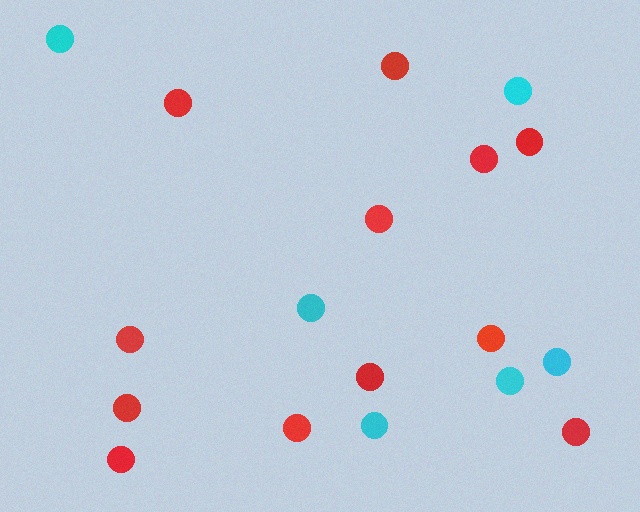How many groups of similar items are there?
There are 2 groups: one group of red circles (12) and one group of cyan circles (6).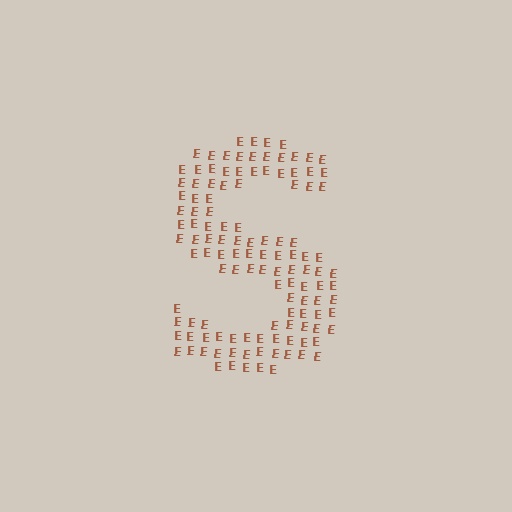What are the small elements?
The small elements are letter E's.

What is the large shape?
The large shape is the letter S.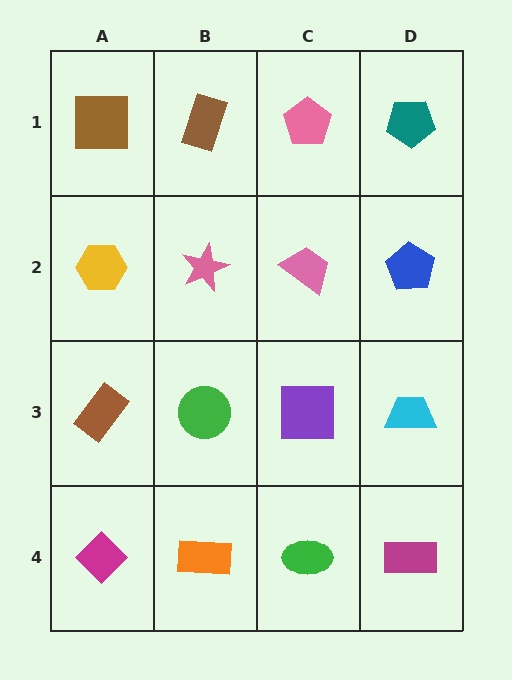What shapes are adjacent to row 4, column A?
A brown rectangle (row 3, column A), an orange rectangle (row 4, column B).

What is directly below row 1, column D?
A blue pentagon.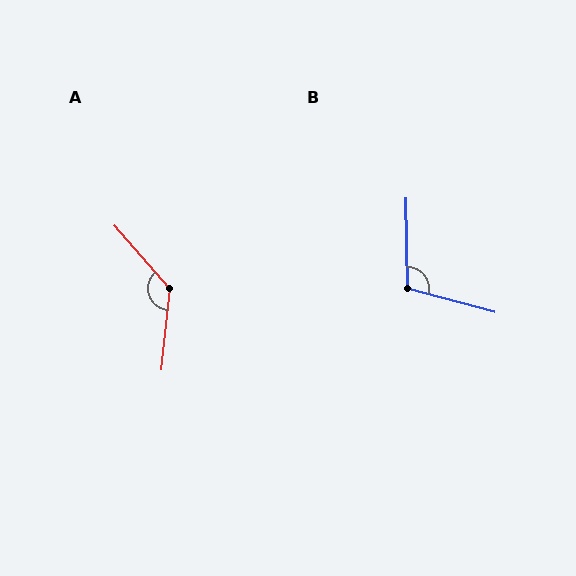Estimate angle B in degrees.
Approximately 106 degrees.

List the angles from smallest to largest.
B (106°), A (133°).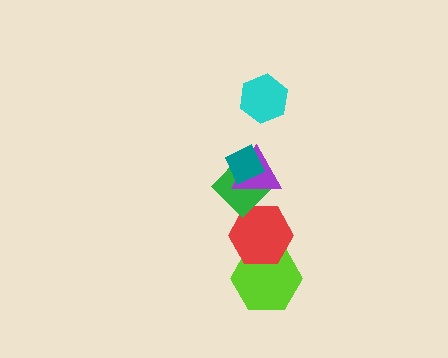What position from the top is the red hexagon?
The red hexagon is 5th from the top.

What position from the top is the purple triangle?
The purple triangle is 3rd from the top.